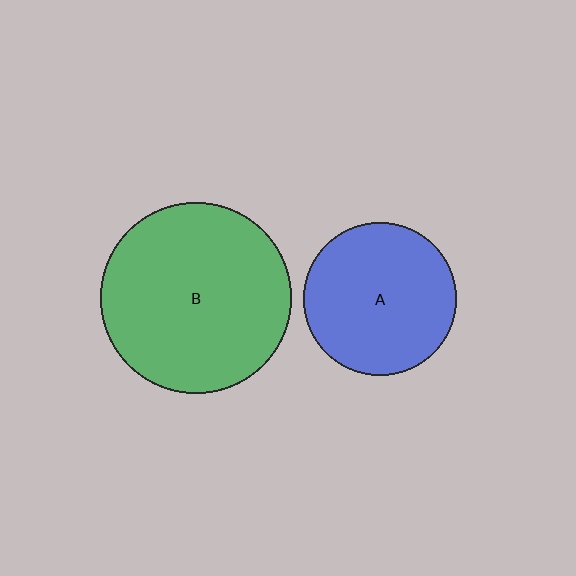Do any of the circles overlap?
No, none of the circles overlap.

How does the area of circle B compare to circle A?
Approximately 1.6 times.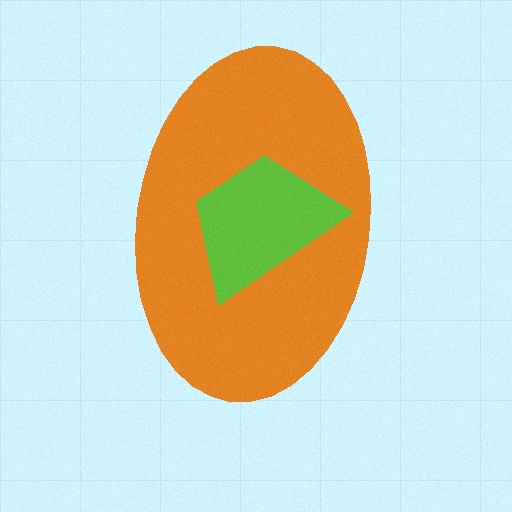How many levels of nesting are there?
2.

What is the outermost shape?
The orange ellipse.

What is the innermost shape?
The lime trapezoid.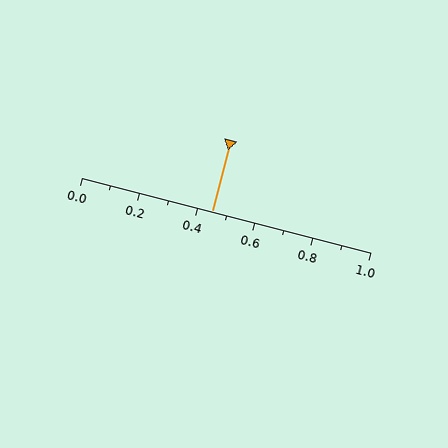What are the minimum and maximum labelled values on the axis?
The axis runs from 0.0 to 1.0.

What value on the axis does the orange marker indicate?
The marker indicates approximately 0.45.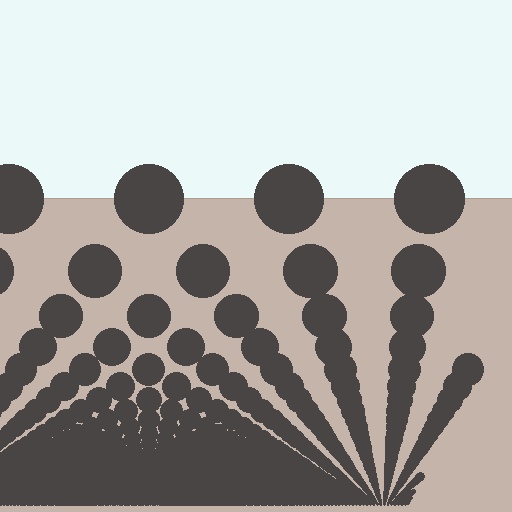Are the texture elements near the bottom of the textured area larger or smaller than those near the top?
Smaller. The gradient is inverted — elements near the bottom are smaller and denser.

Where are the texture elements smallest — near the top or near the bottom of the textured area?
Near the bottom.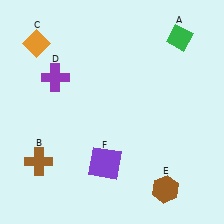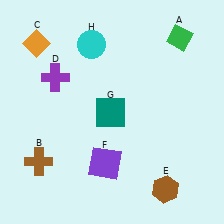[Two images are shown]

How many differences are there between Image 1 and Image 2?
There are 2 differences between the two images.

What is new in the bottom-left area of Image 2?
A teal square (G) was added in the bottom-left area of Image 2.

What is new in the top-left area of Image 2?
A cyan circle (H) was added in the top-left area of Image 2.